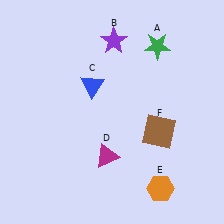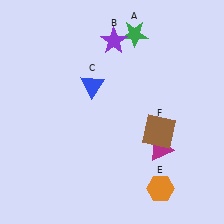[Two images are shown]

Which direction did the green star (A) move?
The green star (A) moved left.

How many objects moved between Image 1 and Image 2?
2 objects moved between the two images.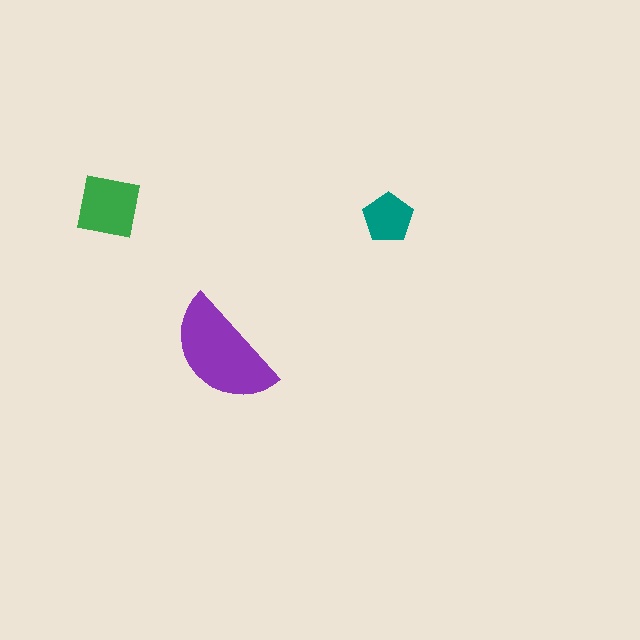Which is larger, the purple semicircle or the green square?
The purple semicircle.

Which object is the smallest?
The teal pentagon.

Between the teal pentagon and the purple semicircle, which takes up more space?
The purple semicircle.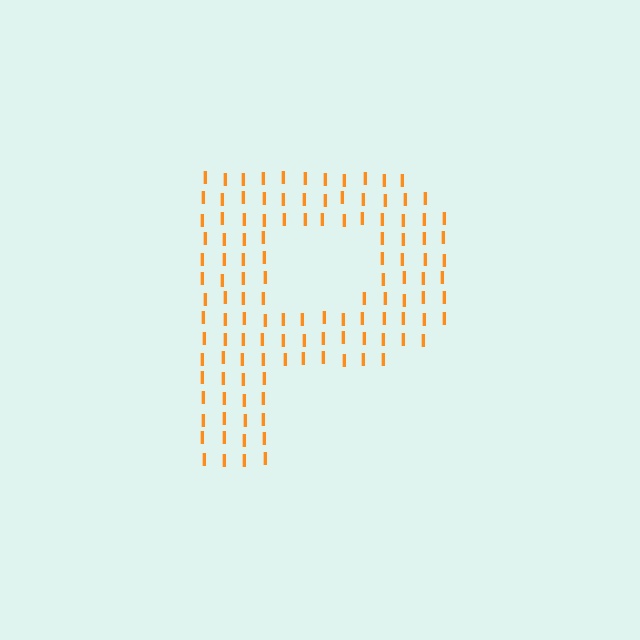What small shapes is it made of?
It is made of small letter I's.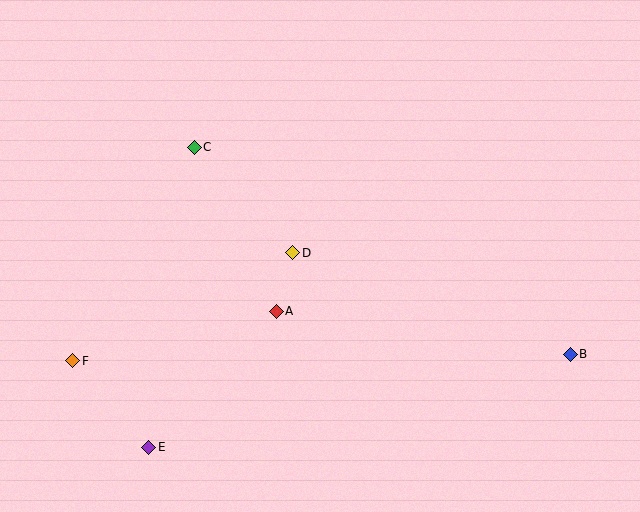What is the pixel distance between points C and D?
The distance between C and D is 144 pixels.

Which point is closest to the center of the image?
Point D at (293, 253) is closest to the center.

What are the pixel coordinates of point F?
Point F is at (73, 361).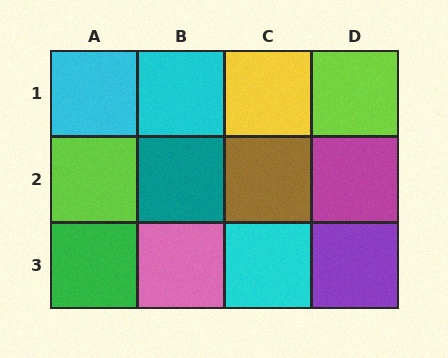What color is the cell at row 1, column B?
Cyan.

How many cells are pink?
1 cell is pink.